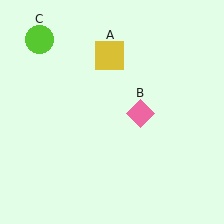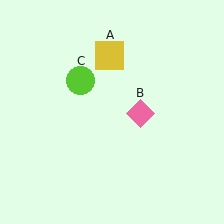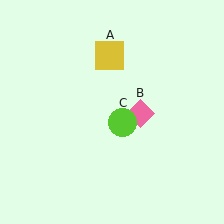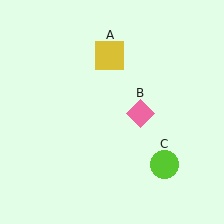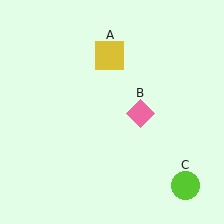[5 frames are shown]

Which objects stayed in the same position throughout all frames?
Yellow square (object A) and pink diamond (object B) remained stationary.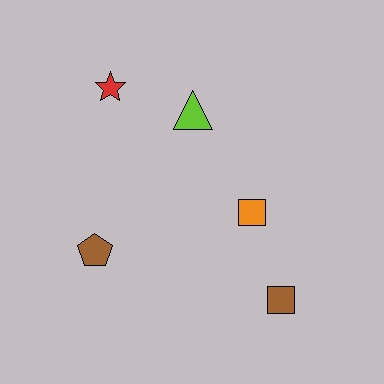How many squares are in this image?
There are 2 squares.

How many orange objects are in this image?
There is 1 orange object.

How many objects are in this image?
There are 5 objects.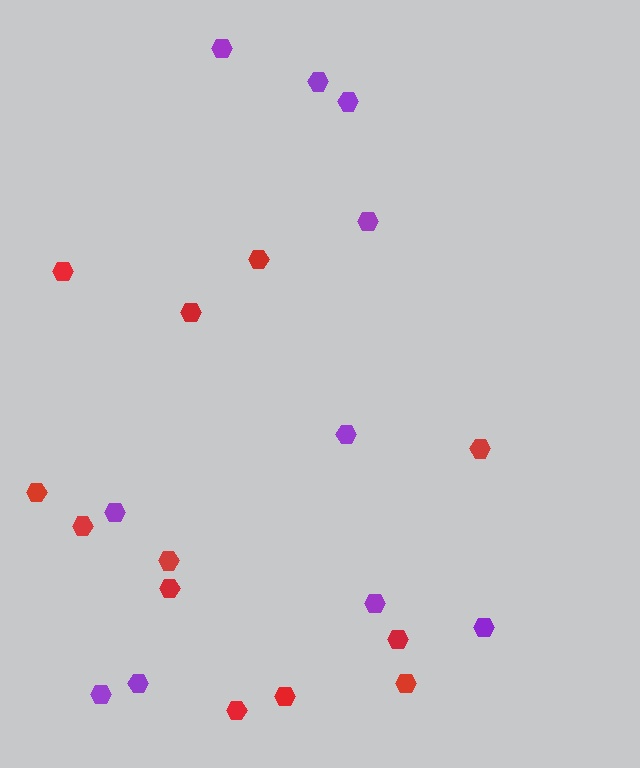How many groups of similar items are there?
There are 2 groups: one group of red hexagons (12) and one group of purple hexagons (10).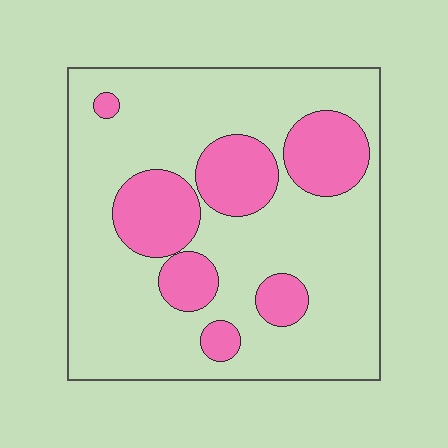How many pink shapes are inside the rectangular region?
7.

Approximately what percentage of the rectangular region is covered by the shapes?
Approximately 25%.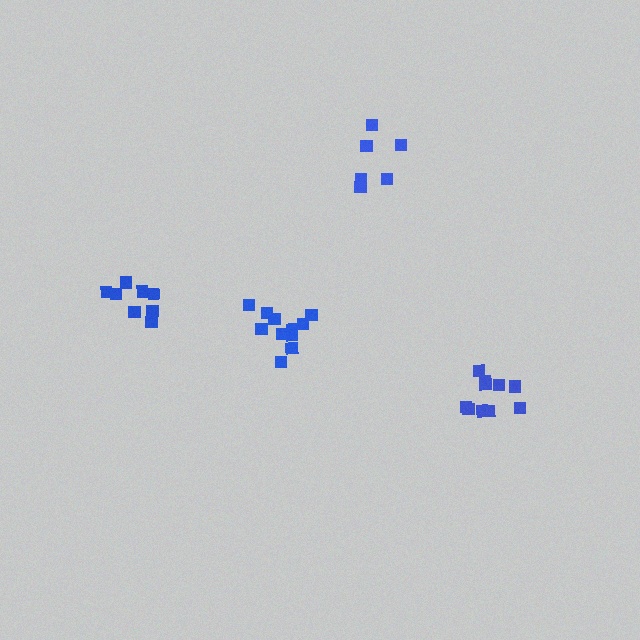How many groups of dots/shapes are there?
There are 4 groups.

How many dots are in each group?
Group 1: 11 dots, Group 2: 10 dots, Group 3: 6 dots, Group 4: 8 dots (35 total).